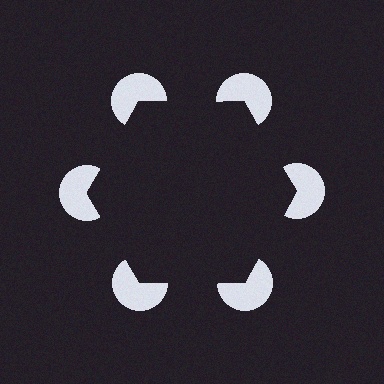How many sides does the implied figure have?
6 sides.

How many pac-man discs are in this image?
There are 6 — one at each vertex of the illusory hexagon.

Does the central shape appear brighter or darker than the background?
It typically appears slightly darker than the background, even though no actual brightness change is drawn.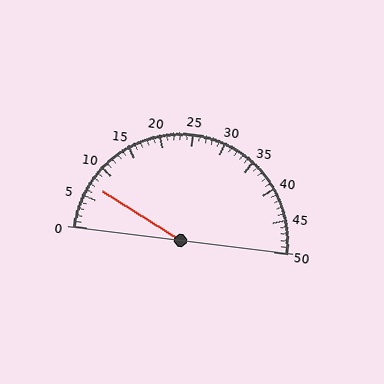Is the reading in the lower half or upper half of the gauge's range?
The reading is in the lower half of the range (0 to 50).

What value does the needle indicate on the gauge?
The needle indicates approximately 7.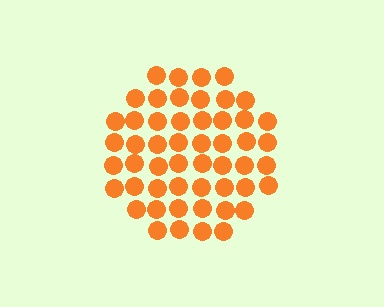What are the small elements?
The small elements are circles.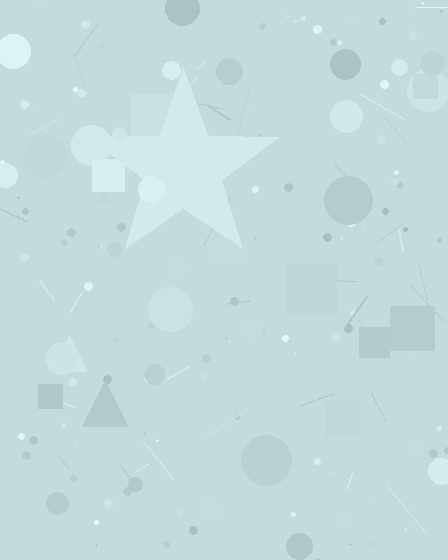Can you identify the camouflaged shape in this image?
The camouflaged shape is a star.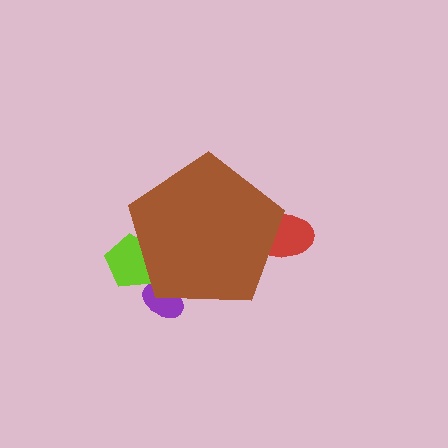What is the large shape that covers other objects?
A brown pentagon.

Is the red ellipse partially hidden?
Yes, the red ellipse is partially hidden behind the brown pentagon.